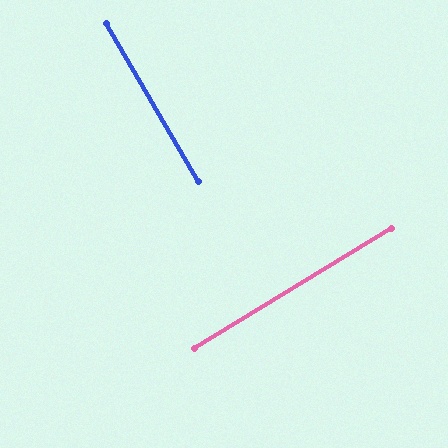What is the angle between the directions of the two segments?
Approximately 89 degrees.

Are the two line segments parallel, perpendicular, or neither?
Perpendicular — they meet at approximately 89°.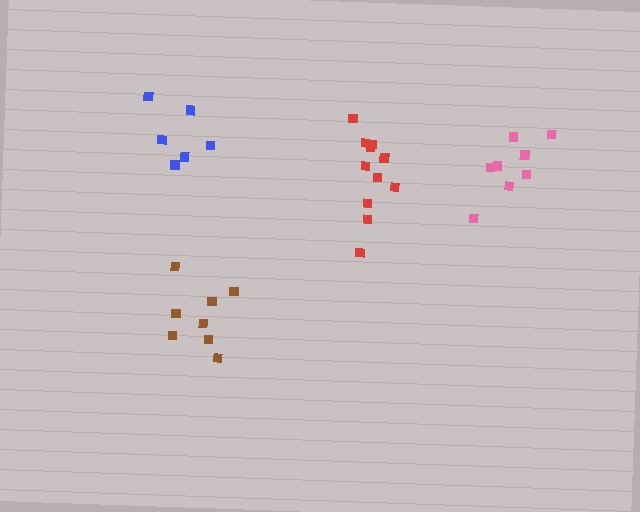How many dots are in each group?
Group 1: 11 dots, Group 2: 8 dots, Group 3: 8 dots, Group 4: 6 dots (33 total).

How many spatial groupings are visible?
There are 4 spatial groupings.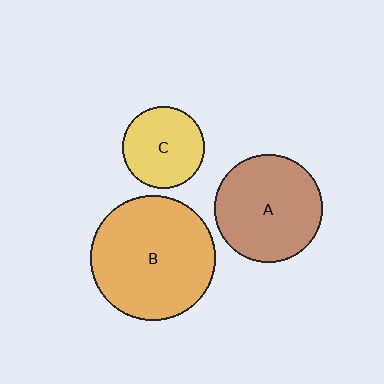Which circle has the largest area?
Circle B (orange).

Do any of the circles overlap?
No, none of the circles overlap.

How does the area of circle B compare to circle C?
Approximately 2.3 times.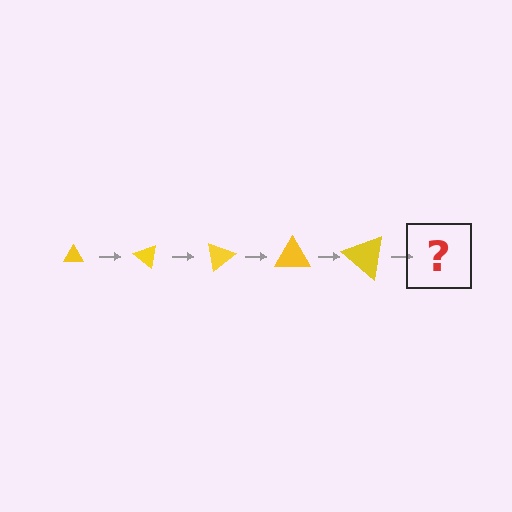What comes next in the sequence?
The next element should be a triangle, larger than the previous one and rotated 200 degrees from the start.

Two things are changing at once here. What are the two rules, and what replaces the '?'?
The two rules are that the triangle grows larger each step and it rotates 40 degrees each step. The '?' should be a triangle, larger than the previous one and rotated 200 degrees from the start.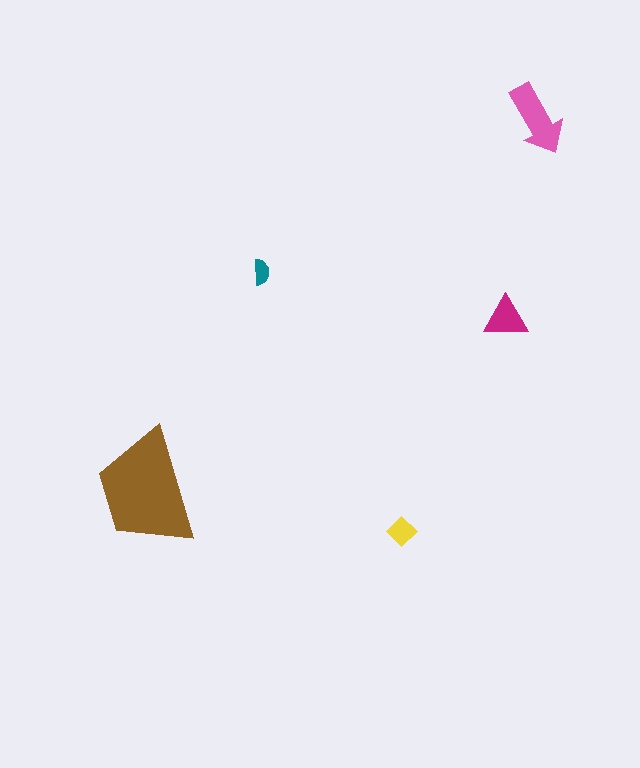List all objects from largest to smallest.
The brown trapezoid, the pink arrow, the magenta triangle, the yellow diamond, the teal semicircle.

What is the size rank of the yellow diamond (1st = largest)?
4th.